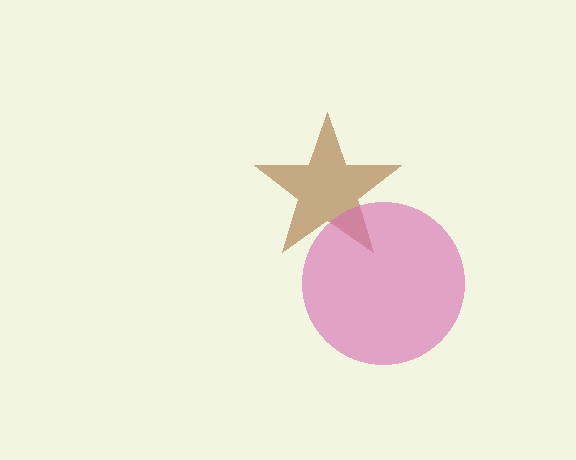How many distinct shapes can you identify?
There are 2 distinct shapes: a brown star, a pink circle.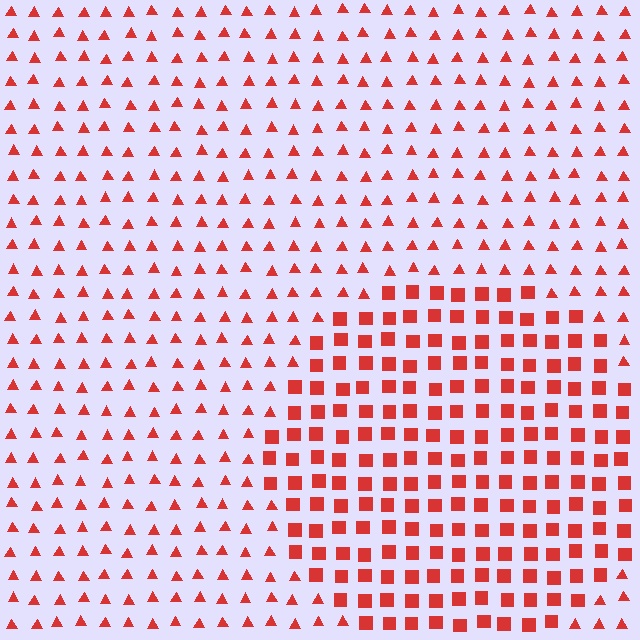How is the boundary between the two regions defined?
The boundary is defined by a change in element shape: squares inside vs. triangles outside. All elements share the same color and spacing.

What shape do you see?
I see a circle.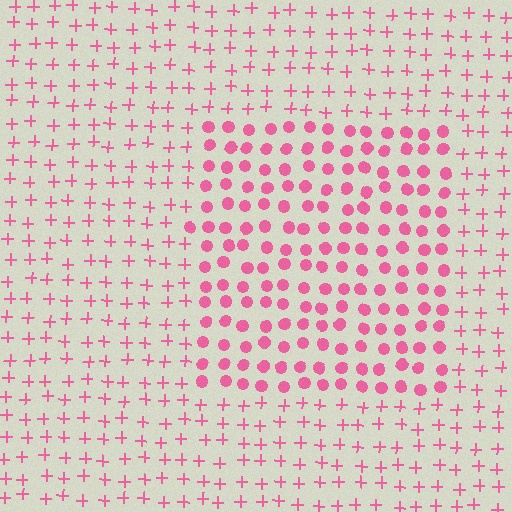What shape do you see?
I see a rectangle.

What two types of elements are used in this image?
The image uses circles inside the rectangle region and plus signs outside it.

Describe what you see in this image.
The image is filled with small pink elements arranged in a uniform grid. A rectangle-shaped region contains circles, while the surrounding area contains plus signs. The boundary is defined purely by the change in element shape.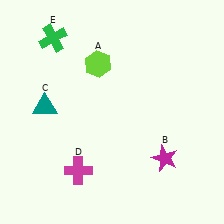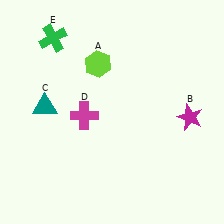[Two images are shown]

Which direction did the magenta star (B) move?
The magenta star (B) moved up.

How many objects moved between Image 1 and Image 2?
2 objects moved between the two images.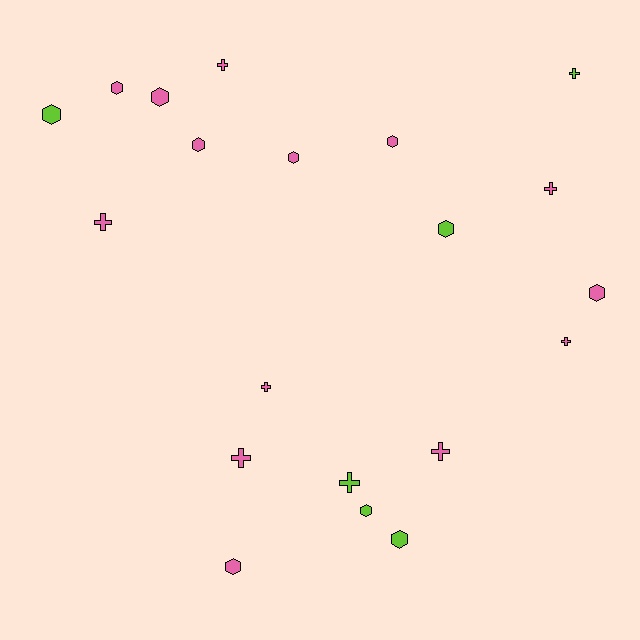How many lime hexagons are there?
There are 4 lime hexagons.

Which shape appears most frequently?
Hexagon, with 11 objects.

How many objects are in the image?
There are 20 objects.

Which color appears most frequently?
Pink, with 14 objects.